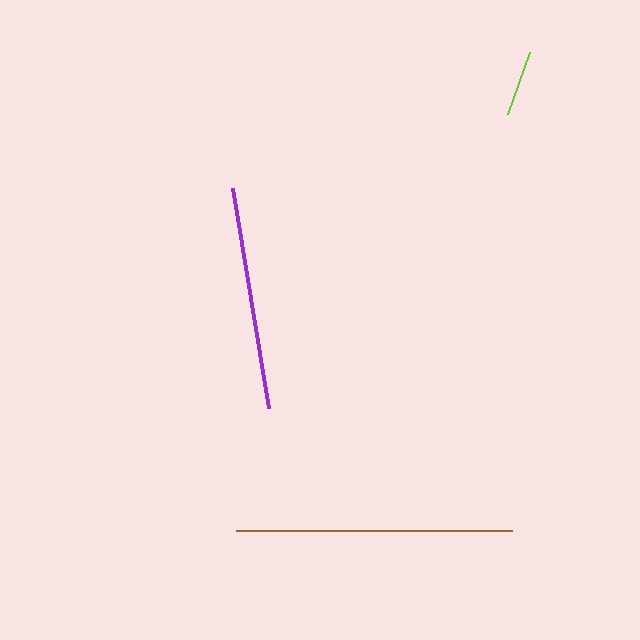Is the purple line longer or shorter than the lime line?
The purple line is longer than the lime line.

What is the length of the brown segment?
The brown segment is approximately 277 pixels long.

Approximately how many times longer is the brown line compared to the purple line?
The brown line is approximately 1.2 times the length of the purple line.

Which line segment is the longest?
The brown line is the longest at approximately 277 pixels.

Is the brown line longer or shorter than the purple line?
The brown line is longer than the purple line.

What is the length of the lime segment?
The lime segment is approximately 66 pixels long.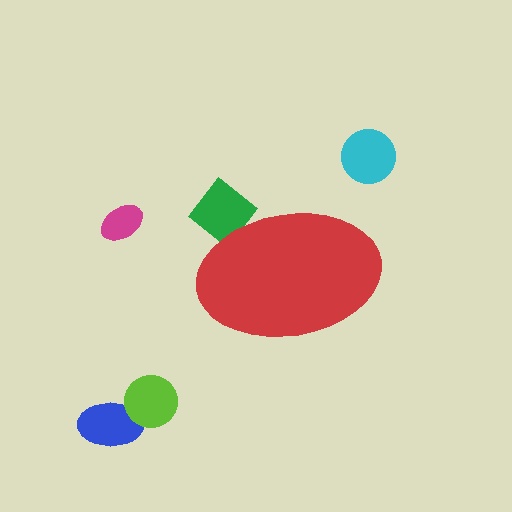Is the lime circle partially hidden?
No, the lime circle is fully visible.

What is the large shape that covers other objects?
A red ellipse.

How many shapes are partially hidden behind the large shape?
1 shape is partially hidden.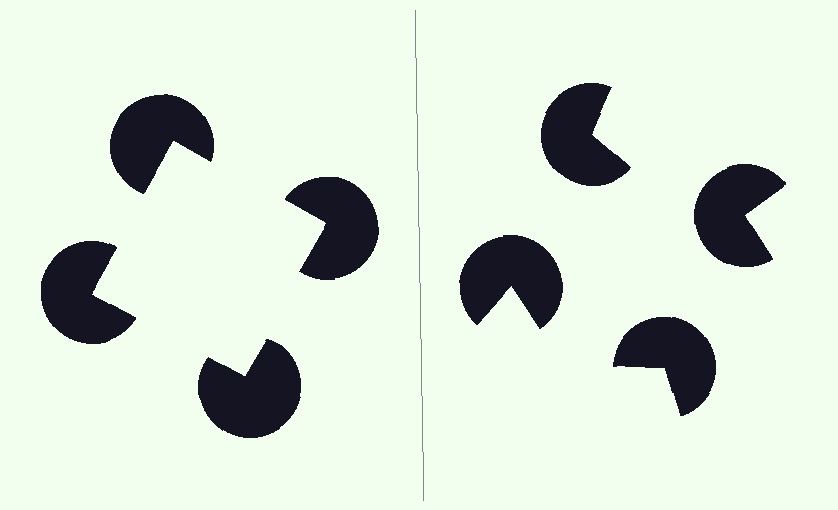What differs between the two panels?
The pac-man discs are positioned identically on both sides; only the wedge orientations differ. On the left they align to a square; on the right they are misaligned.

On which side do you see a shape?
An illusory square appears on the left side. On the right side the wedge cuts are rotated, so no coherent shape forms.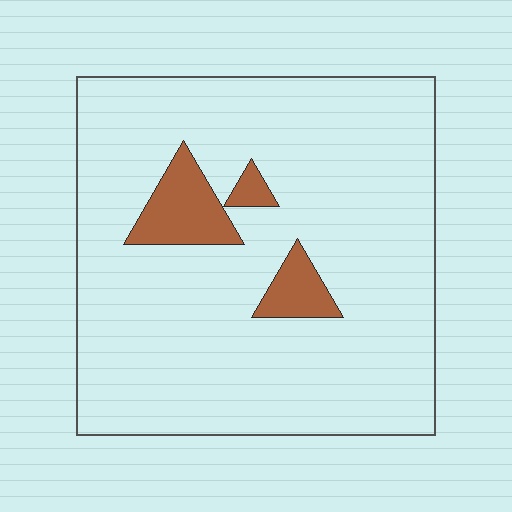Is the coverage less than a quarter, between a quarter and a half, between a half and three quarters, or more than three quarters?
Less than a quarter.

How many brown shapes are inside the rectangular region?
3.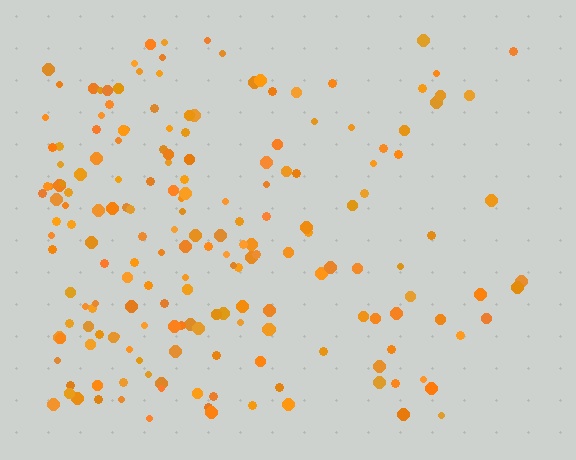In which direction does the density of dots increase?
From right to left, with the left side densest.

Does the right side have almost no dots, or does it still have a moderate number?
Still a moderate number, just noticeably fewer than the left.